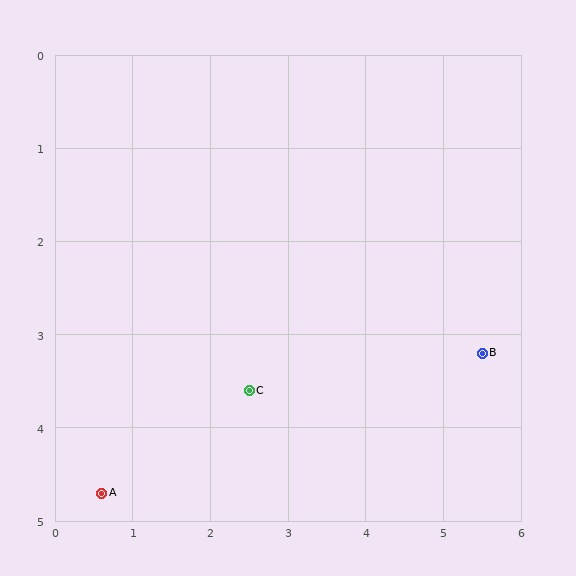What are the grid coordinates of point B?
Point B is at approximately (5.5, 3.2).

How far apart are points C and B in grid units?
Points C and B are about 3.0 grid units apart.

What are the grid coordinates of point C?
Point C is at approximately (2.5, 3.6).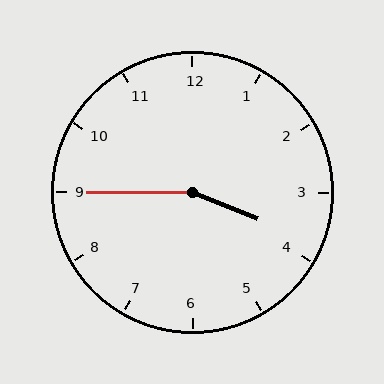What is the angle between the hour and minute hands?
Approximately 158 degrees.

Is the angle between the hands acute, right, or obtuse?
It is obtuse.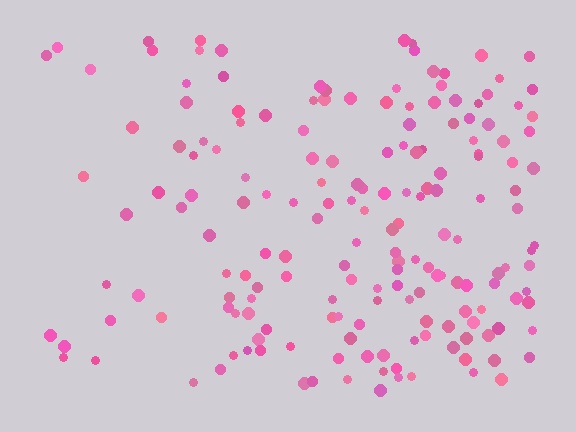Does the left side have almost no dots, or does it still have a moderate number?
Still a moderate number, just noticeably fewer than the right.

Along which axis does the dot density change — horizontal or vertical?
Horizontal.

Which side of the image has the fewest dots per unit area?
The left.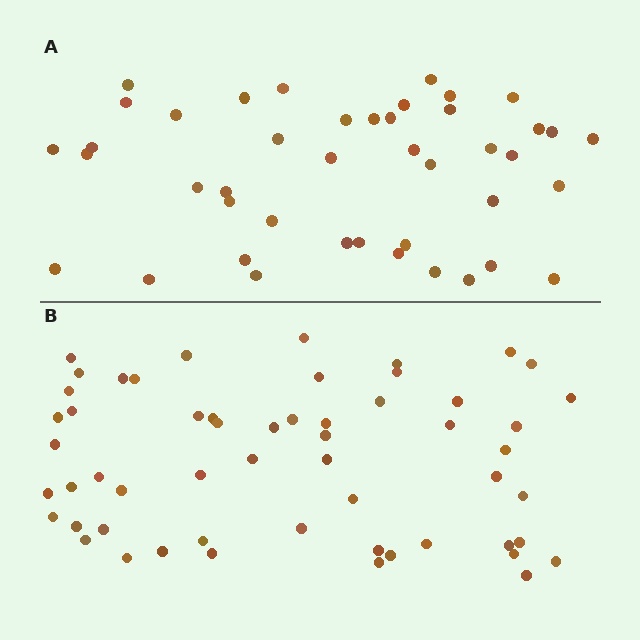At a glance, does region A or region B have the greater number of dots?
Region B (the bottom region) has more dots.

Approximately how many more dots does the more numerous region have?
Region B has approximately 15 more dots than region A.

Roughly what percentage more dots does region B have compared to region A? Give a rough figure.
About 30% more.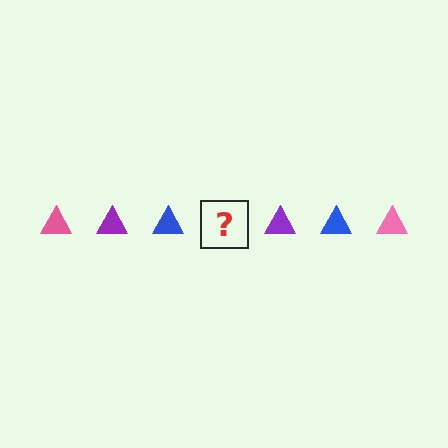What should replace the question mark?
The question mark should be replaced with a pink triangle.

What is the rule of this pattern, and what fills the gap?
The rule is that the pattern cycles through pink, purple, blue triangles. The gap should be filled with a pink triangle.